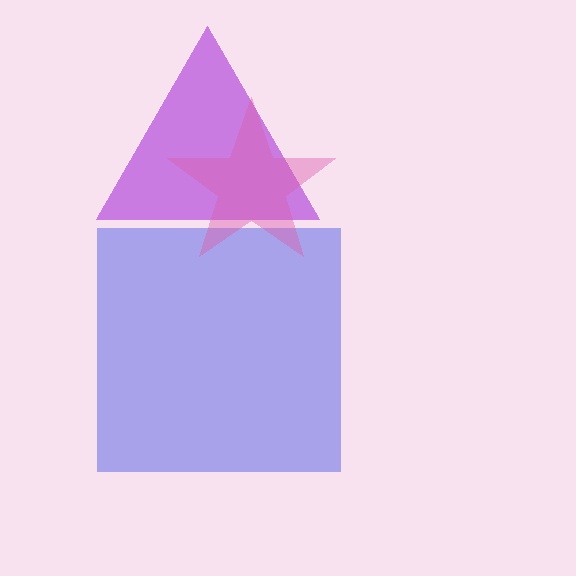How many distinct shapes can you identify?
There are 3 distinct shapes: a blue square, a purple triangle, a pink star.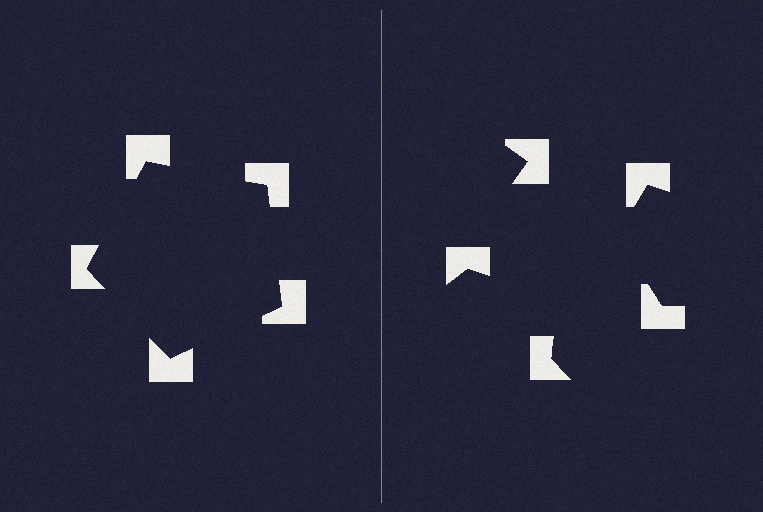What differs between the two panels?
The notched squares are positioned identically on both sides; only the wedge orientations differ. On the left they align to a pentagon; on the right they are misaligned.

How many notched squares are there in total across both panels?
10 — 5 on each side.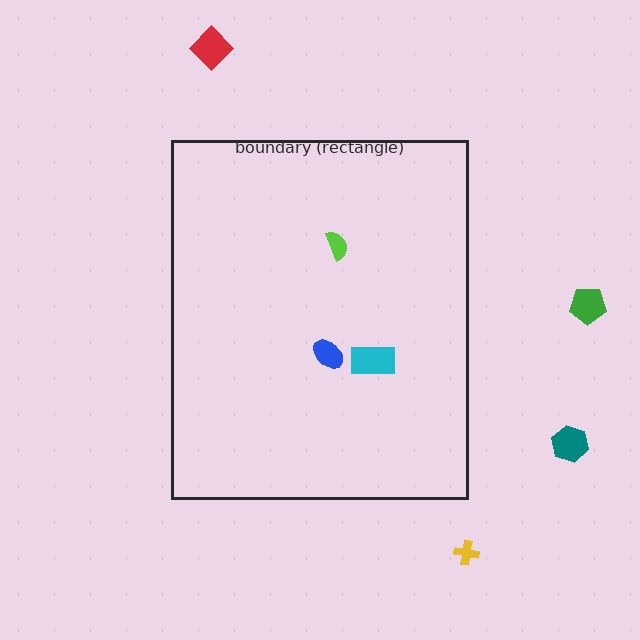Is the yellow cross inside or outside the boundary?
Outside.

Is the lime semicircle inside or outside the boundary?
Inside.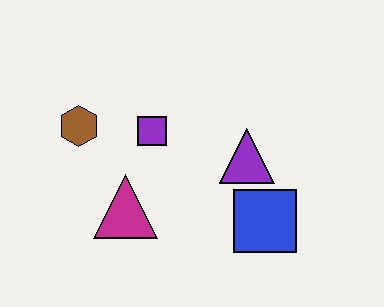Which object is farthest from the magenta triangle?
The blue square is farthest from the magenta triangle.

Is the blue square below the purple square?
Yes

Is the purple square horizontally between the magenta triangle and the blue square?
Yes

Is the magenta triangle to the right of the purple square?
No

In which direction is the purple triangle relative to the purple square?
The purple triangle is to the right of the purple square.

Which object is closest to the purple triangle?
The blue square is closest to the purple triangle.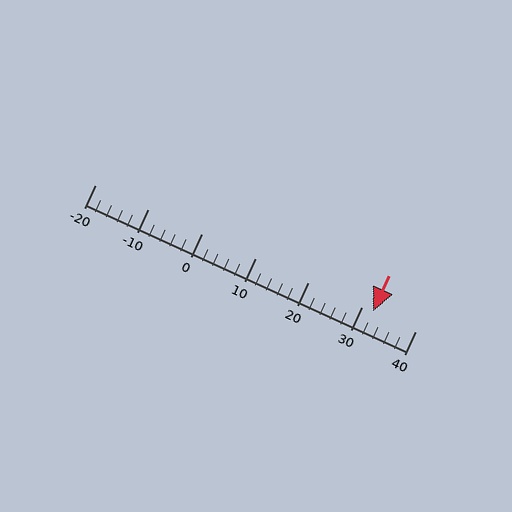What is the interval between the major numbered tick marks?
The major tick marks are spaced 10 units apart.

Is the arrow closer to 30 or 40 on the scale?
The arrow is closer to 30.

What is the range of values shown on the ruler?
The ruler shows values from -20 to 40.